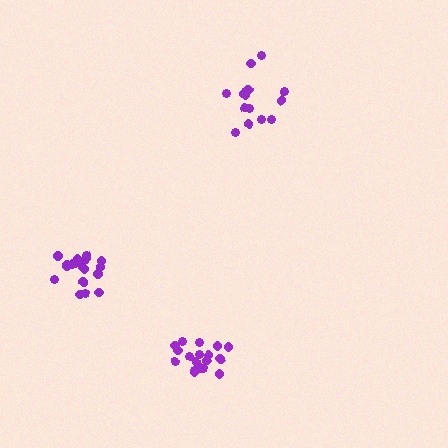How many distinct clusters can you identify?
There are 3 distinct clusters.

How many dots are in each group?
Group 1: 14 dots, Group 2: 19 dots, Group 3: 18 dots (51 total).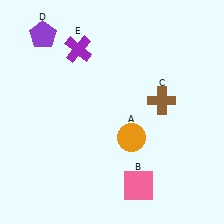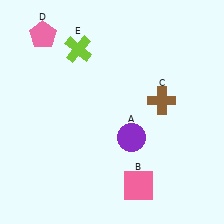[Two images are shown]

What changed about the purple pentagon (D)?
In Image 1, D is purple. In Image 2, it changed to pink.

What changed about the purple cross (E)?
In Image 1, E is purple. In Image 2, it changed to lime.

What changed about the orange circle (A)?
In Image 1, A is orange. In Image 2, it changed to purple.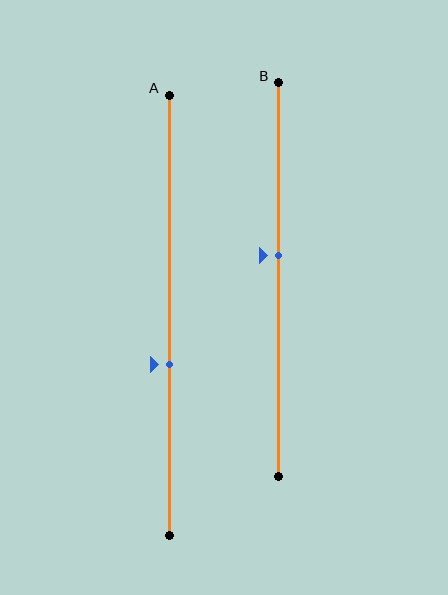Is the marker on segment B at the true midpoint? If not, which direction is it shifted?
No, the marker on segment B is shifted upward by about 6% of the segment length.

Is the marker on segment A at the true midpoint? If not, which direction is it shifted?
No, the marker on segment A is shifted downward by about 11% of the segment length.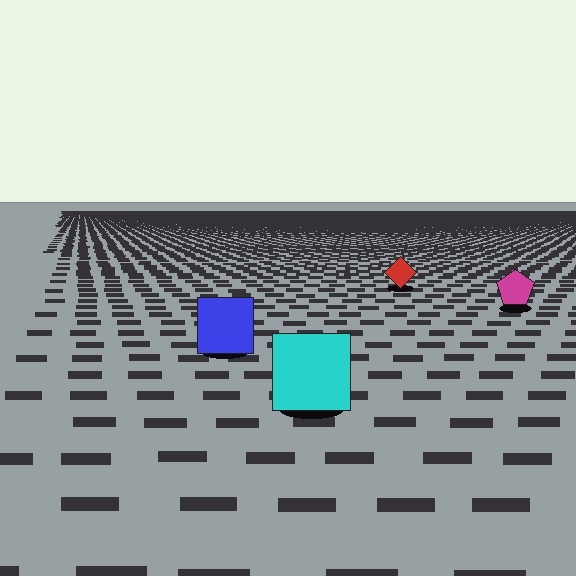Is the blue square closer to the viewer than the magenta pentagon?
Yes. The blue square is closer — you can tell from the texture gradient: the ground texture is coarser near it.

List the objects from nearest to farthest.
From nearest to farthest: the cyan square, the blue square, the magenta pentagon, the red diamond.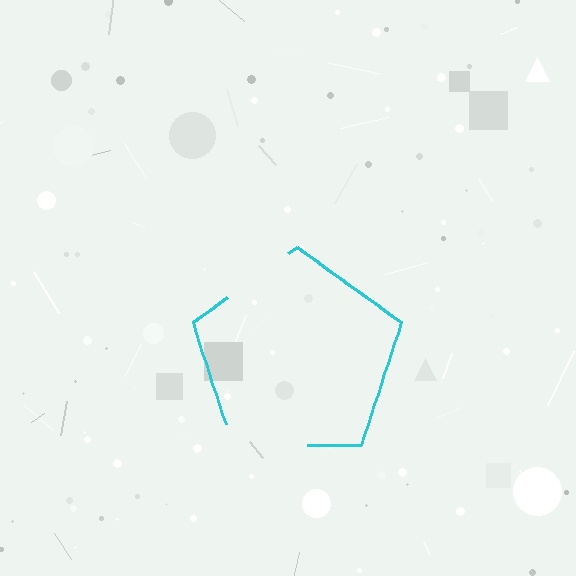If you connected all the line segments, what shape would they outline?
They would outline a pentagon.